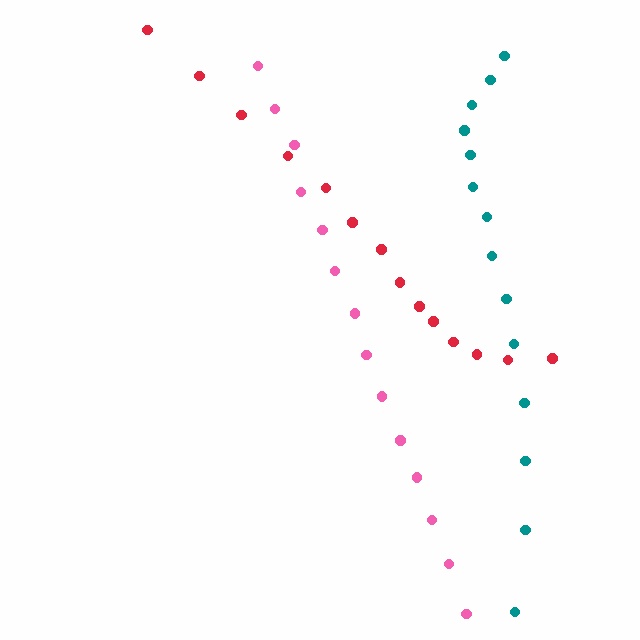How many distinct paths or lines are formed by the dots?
There are 3 distinct paths.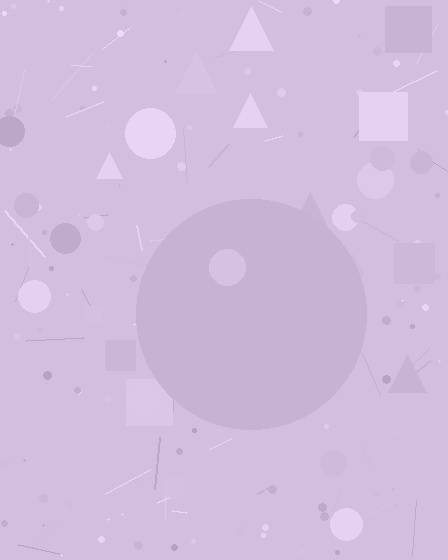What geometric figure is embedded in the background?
A circle is embedded in the background.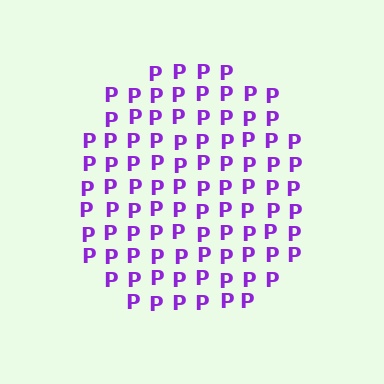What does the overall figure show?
The overall figure shows a circle.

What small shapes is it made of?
It is made of small letter P's.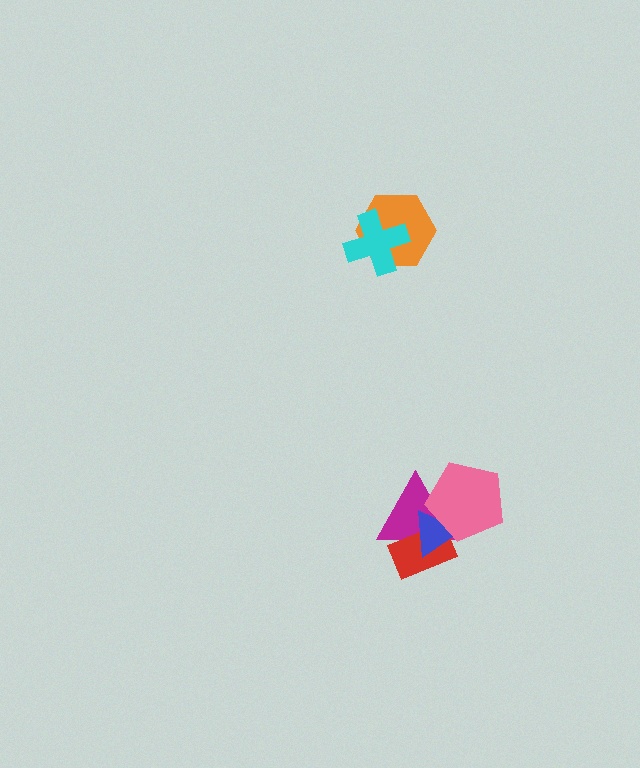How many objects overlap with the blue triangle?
3 objects overlap with the blue triangle.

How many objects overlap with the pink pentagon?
2 objects overlap with the pink pentagon.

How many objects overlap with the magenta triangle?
3 objects overlap with the magenta triangle.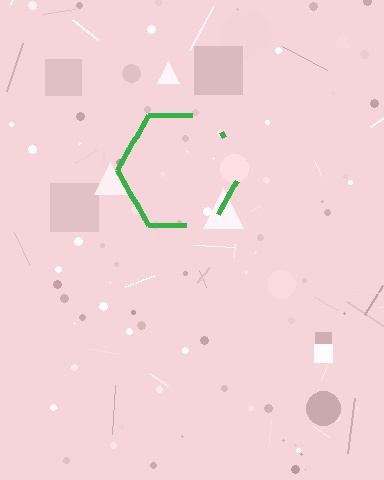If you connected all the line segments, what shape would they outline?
They would outline a hexagon.